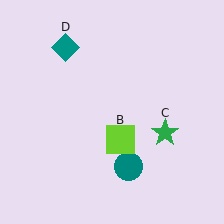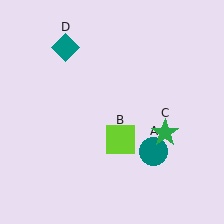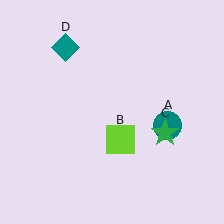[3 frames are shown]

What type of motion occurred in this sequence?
The teal circle (object A) rotated counterclockwise around the center of the scene.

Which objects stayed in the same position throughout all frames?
Lime square (object B) and green star (object C) and teal diamond (object D) remained stationary.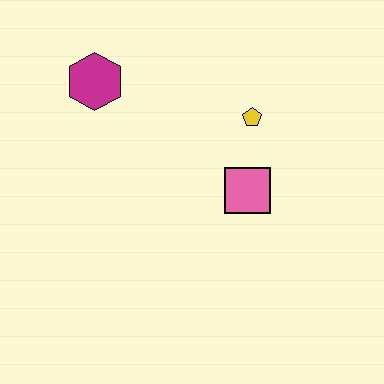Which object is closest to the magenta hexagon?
The yellow pentagon is closest to the magenta hexagon.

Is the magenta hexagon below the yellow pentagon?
No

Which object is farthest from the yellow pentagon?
The magenta hexagon is farthest from the yellow pentagon.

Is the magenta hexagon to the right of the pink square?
No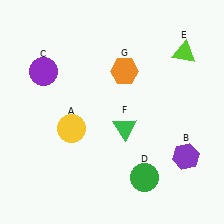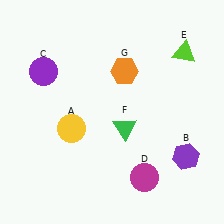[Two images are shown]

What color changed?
The circle (D) changed from green in Image 1 to magenta in Image 2.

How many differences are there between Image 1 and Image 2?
There is 1 difference between the two images.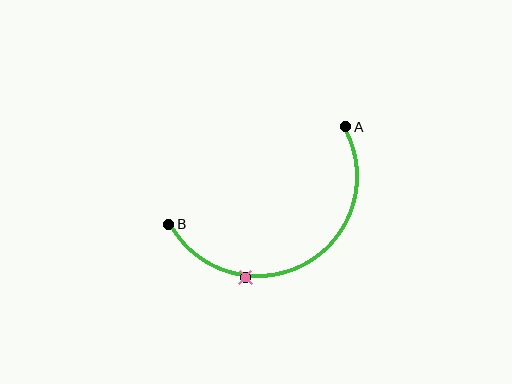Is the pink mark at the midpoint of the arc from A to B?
No. The pink mark lies on the arc but is closer to endpoint B. The arc midpoint would be at the point on the curve equidistant along the arc from both A and B.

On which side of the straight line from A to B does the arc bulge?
The arc bulges below the straight line connecting A and B.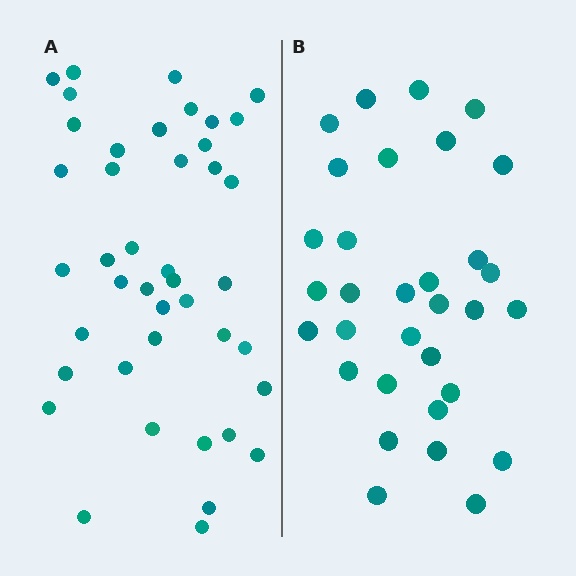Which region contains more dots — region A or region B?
Region A (the left region) has more dots.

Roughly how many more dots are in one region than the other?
Region A has roughly 10 or so more dots than region B.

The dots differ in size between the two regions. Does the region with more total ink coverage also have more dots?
No. Region B has more total ink coverage because its dots are larger, but region A actually contains more individual dots. Total area can be misleading — the number of items is what matters here.